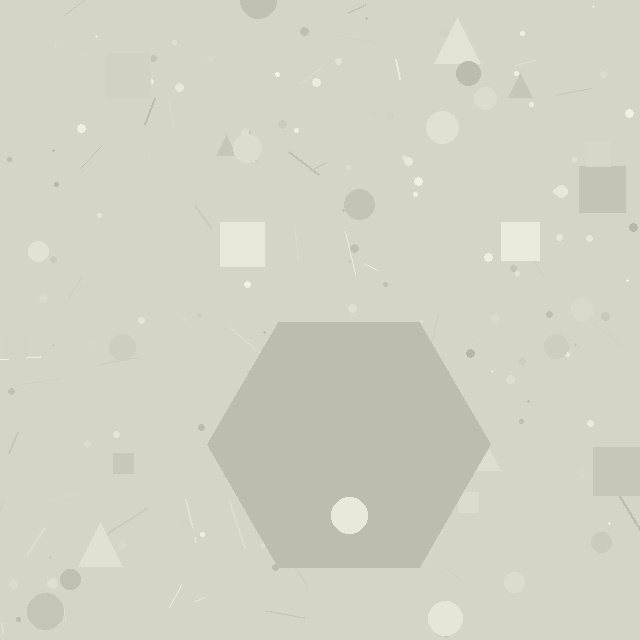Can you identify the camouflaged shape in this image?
The camouflaged shape is a hexagon.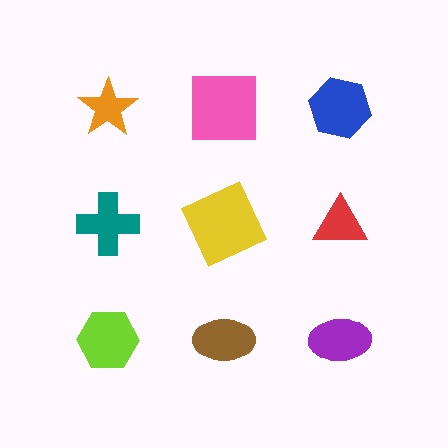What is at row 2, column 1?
A teal cross.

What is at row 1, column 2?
A pink square.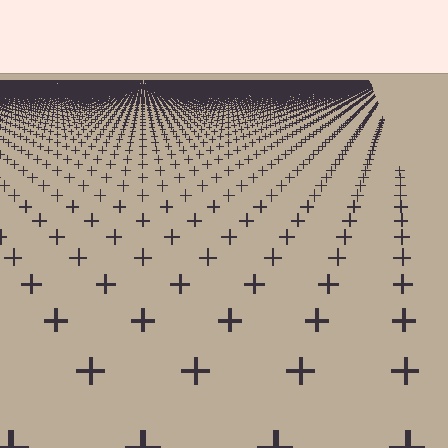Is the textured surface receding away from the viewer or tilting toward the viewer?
The surface is receding away from the viewer. Texture elements get smaller and denser toward the top.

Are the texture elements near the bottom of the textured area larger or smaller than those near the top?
Larger. Near the bottom, elements are closer to the viewer and appear at a bigger on-screen size.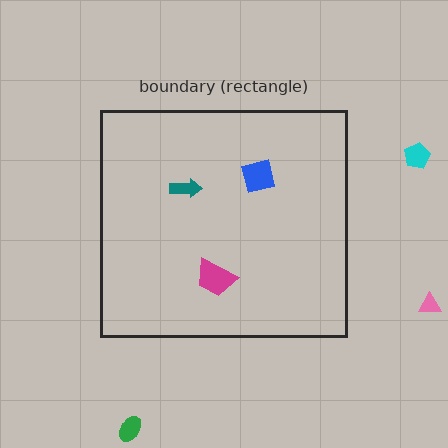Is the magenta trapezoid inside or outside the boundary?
Inside.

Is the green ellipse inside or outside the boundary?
Outside.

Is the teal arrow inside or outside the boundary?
Inside.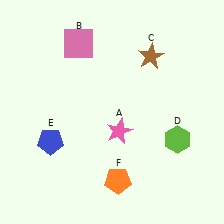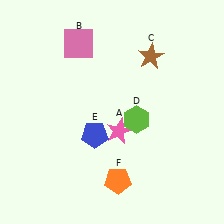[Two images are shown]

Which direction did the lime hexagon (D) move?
The lime hexagon (D) moved left.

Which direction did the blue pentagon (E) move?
The blue pentagon (E) moved right.